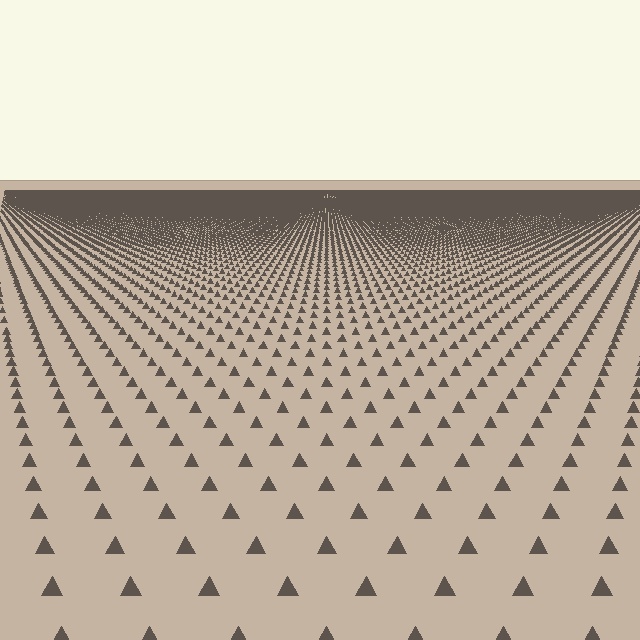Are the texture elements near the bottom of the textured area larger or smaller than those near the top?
Larger. Near the bottom, elements are closer to the viewer and appear at a bigger on-screen size.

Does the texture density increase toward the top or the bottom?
Density increases toward the top.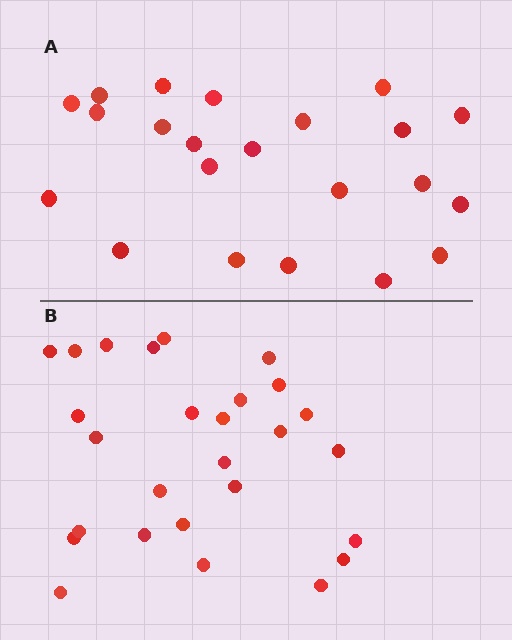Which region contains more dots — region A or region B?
Region B (the bottom region) has more dots.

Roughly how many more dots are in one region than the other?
Region B has about 5 more dots than region A.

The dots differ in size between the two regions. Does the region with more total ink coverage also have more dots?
No. Region A has more total ink coverage because its dots are larger, but region B actually contains more individual dots. Total area can be misleading — the number of items is what matters here.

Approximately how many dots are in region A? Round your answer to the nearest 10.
About 20 dots. (The exact count is 22, which rounds to 20.)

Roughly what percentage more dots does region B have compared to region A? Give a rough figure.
About 25% more.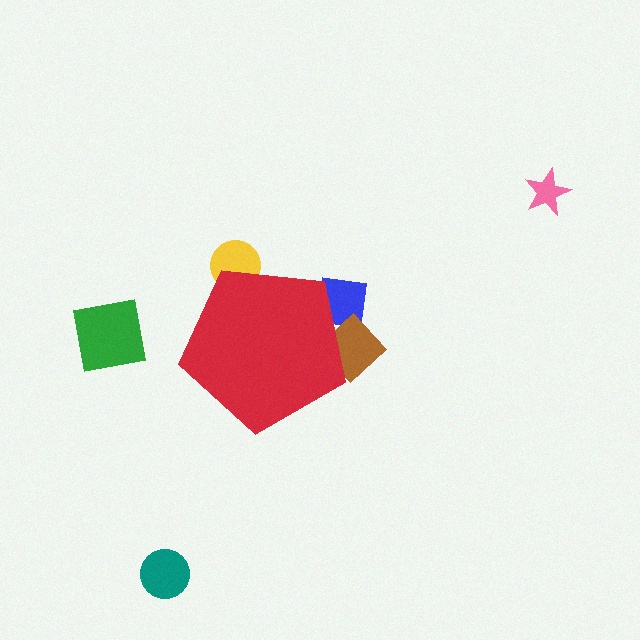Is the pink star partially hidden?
No, the pink star is fully visible.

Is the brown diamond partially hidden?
Yes, the brown diamond is partially hidden behind the red pentagon.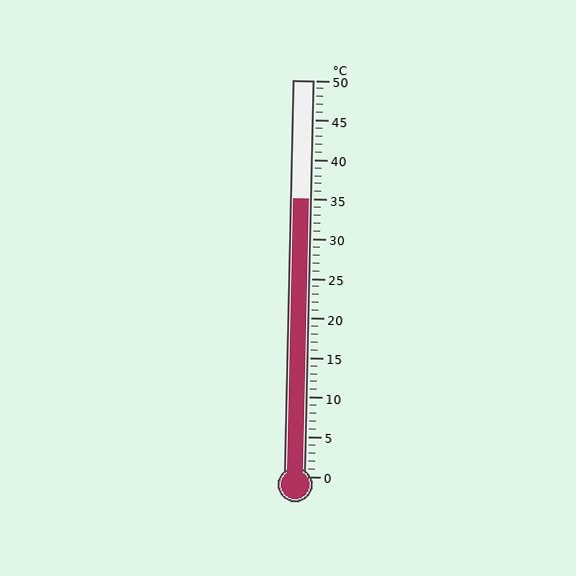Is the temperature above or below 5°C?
The temperature is above 5°C.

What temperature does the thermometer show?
The thermometer shows approximately 35°C.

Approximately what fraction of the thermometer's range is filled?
The thermometer is filled to approximately 70% of its range.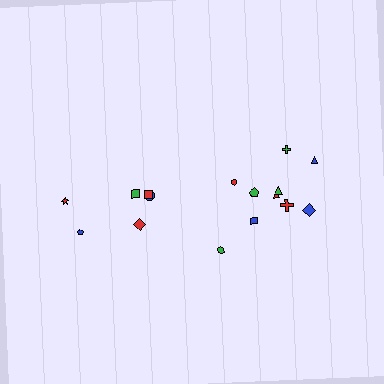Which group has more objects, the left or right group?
The right group.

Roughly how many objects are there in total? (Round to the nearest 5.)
Roughly 15 objects in total.